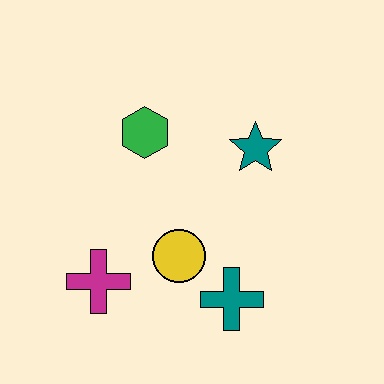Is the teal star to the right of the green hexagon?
Yes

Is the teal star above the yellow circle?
Yes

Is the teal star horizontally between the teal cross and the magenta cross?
No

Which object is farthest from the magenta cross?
The teal star is farthest from the magenta cross.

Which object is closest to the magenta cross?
The yellow circle is closest to the magenta cross.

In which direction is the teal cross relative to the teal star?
The teal cross is below the teal star.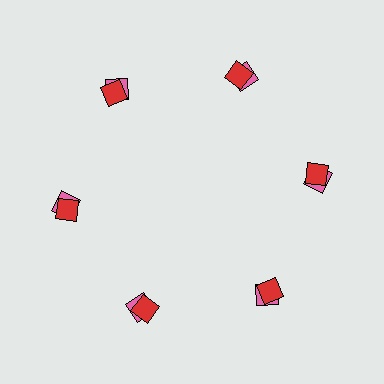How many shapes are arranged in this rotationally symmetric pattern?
There are 12 shapes, arranged in 6 groups of 2.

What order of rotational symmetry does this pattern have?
This pattern has 6-fold rotational symmetry.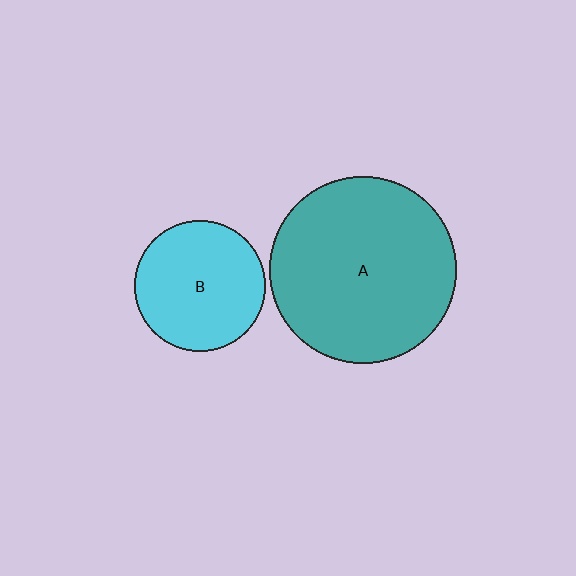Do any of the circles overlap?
No, none of the circles overlap.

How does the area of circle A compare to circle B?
Approximately 2.0 times.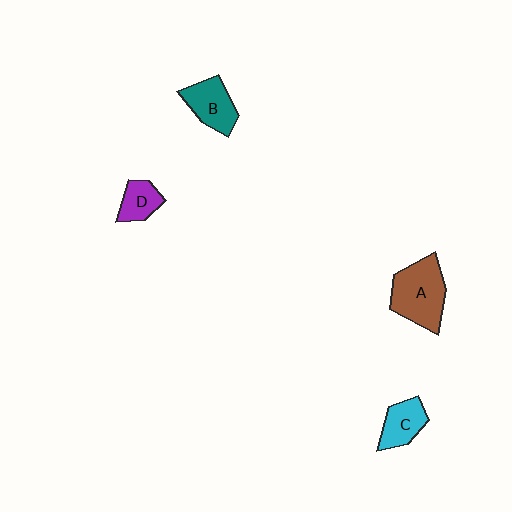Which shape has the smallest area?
Shape D (purple).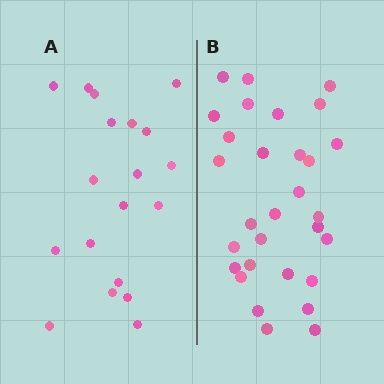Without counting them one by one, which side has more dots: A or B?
Region B (the right region) has more dots.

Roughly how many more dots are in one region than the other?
Region B has roughly 12 or so more dots than region A.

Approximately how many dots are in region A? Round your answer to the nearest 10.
About 20 dots. (The exact count is 19, which rounds to 20.)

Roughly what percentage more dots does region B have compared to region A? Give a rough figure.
About 60% more.